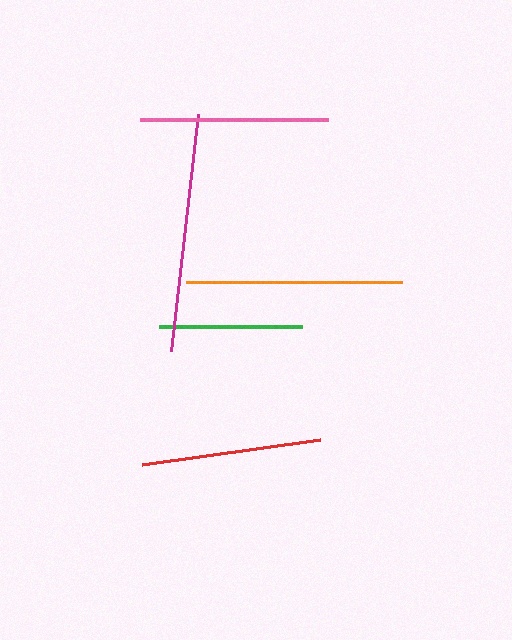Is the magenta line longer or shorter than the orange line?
The magenta line is longer than the orange line.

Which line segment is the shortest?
The green line is the shortest at approximately 143 pixels.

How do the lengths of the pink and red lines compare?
The pink and red lines are approximately the same length.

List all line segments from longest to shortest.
From longest to shortest: magenta, orange, pink, red, green.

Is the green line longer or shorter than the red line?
The red line is longer than the green line.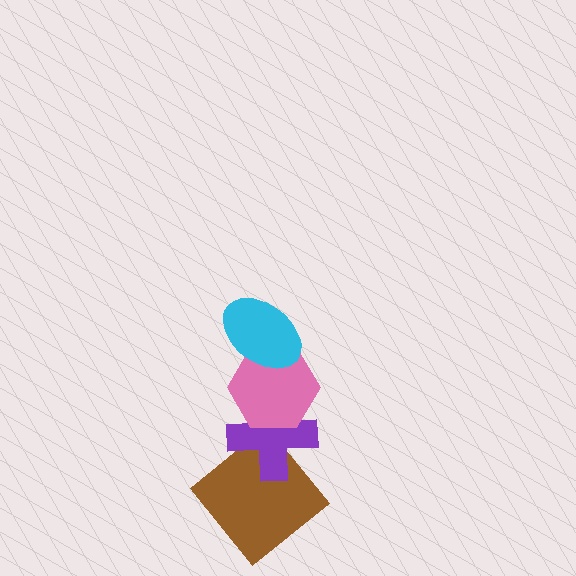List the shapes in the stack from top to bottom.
From top to bottom: the cyan ellipse, the pink hexagon, the purple cross, the brown diamond.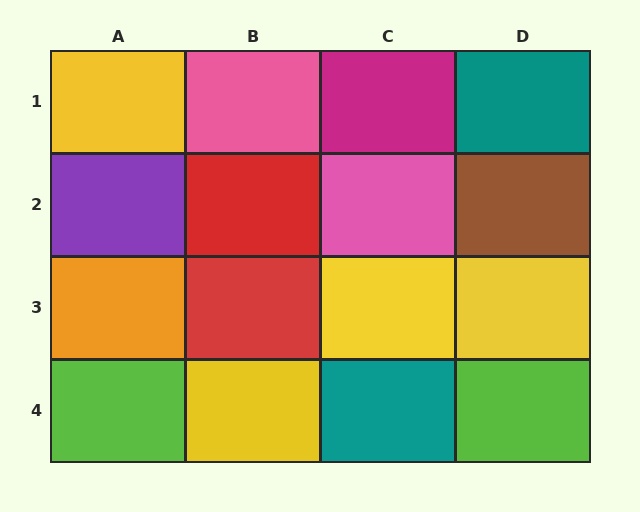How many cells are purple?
1 cell is purple.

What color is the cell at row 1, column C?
Magenta.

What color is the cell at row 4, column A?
Lime.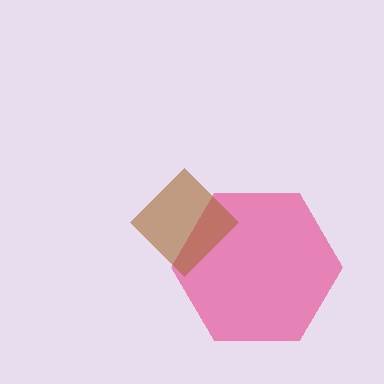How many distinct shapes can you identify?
There are 2 distinct shapes: a pink hexagon, a brown diamond.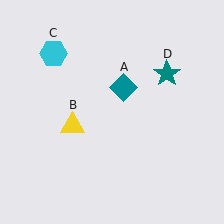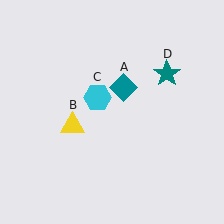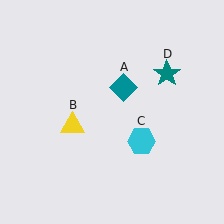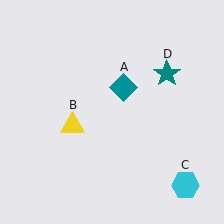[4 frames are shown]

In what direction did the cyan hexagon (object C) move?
The cyan hexagon (object C) moved down and to the right.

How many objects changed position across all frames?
1 object changed position: cyan hexagon (object C).